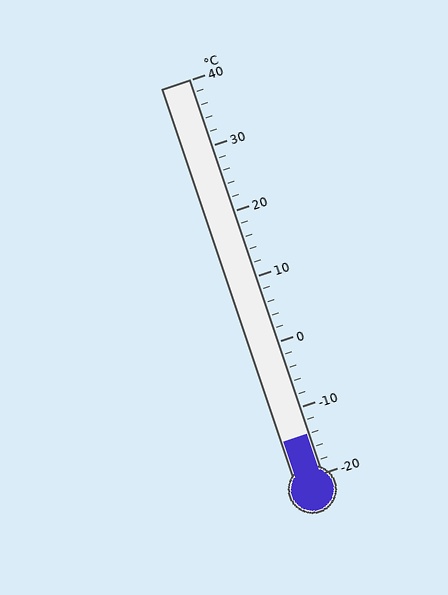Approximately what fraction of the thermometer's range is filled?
The thermometer is filled to approximately 10% of its range.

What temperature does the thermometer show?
The thermometer shows approximately -14°C.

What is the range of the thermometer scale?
The thermometer scale ranges from -20°C to 40°C.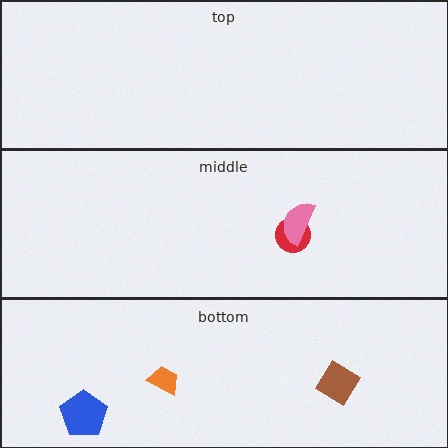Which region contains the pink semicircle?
The middle region.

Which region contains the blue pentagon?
The bottom region.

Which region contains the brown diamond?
The bottom region.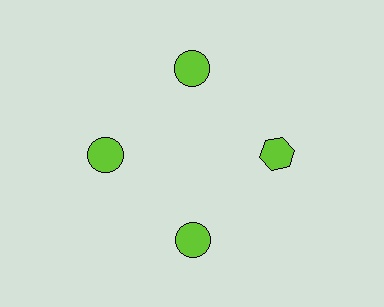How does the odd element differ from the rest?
It has a different shape: hexagon instead of circle.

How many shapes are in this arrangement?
There are 4 shapes arranged in a ring pattern.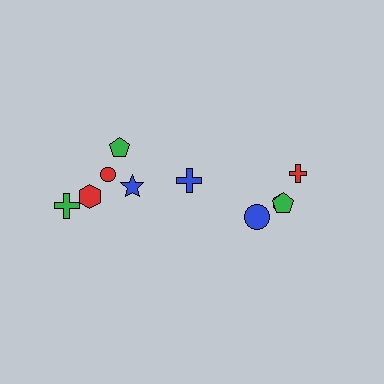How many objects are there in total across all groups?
There are 10 objects.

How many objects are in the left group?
There are 6 objects.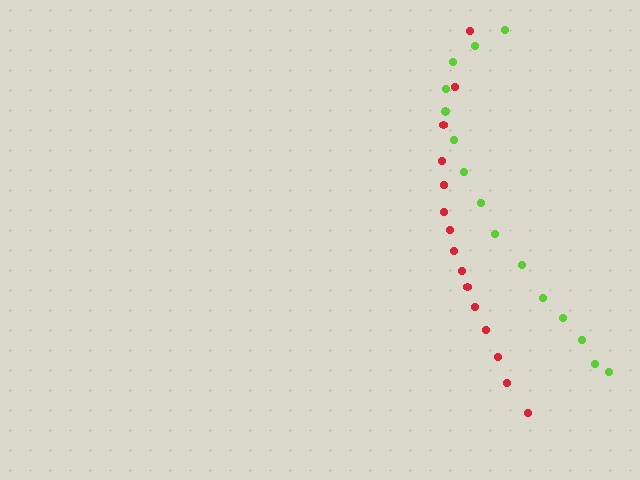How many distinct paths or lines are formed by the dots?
There are 2 distinct paths.